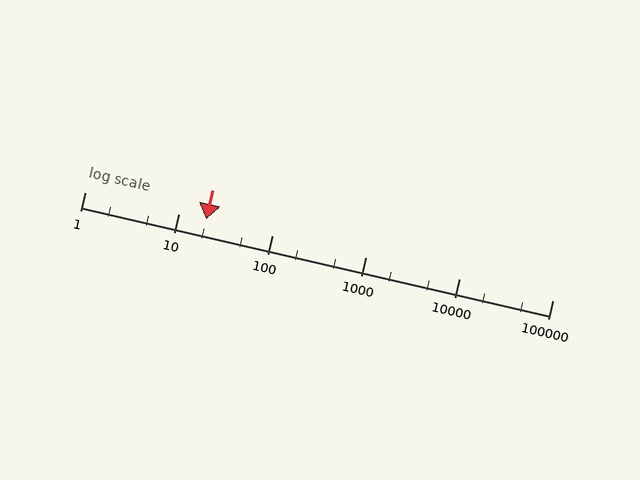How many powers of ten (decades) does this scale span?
The scale spans 5 decades, from 1 to 100000.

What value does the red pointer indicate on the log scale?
The pointer indicates approximately 20.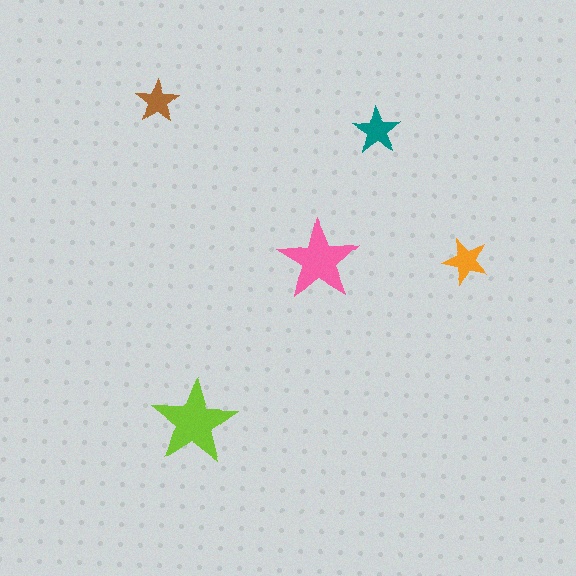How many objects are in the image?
There are 5 objects in the image.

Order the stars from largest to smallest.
the lime one, the pink one, the teal one, the orange one, the brown one.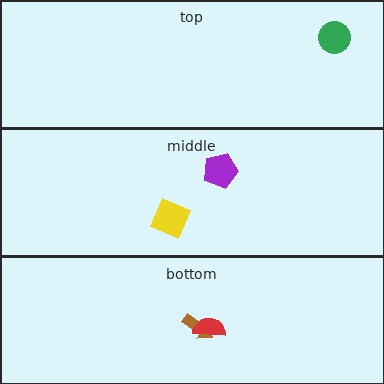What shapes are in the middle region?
The purple pentagon, the yellow diamond.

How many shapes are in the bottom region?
2.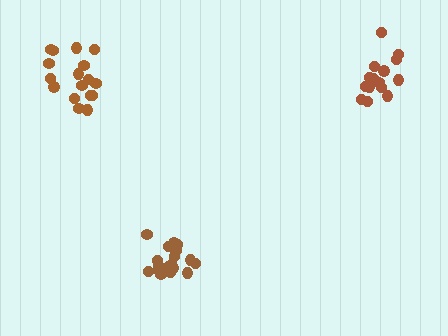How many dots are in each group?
Group 1: 18 dots, Group 2: 17 dots, Group 3: 15 dots (50 total).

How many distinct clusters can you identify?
There are 3 distinct clusters.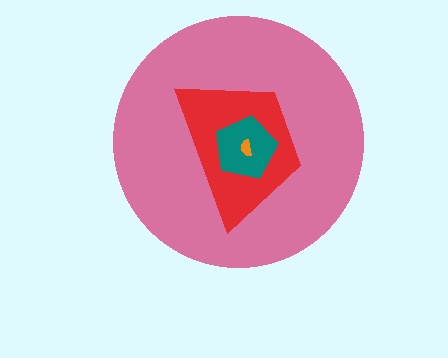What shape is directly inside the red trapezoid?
The teal pentagon.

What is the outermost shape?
The pink circle.